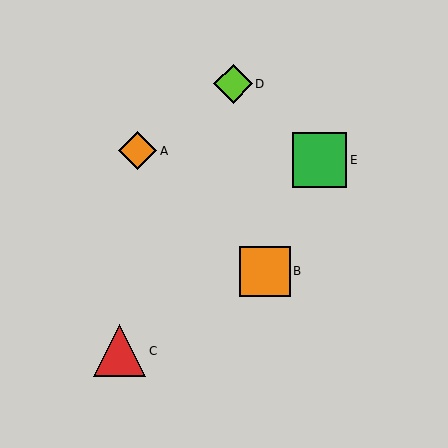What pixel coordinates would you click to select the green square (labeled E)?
Click at (320, 160) to select the green square E.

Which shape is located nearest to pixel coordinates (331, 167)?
The green square (labeled E) at (320, 160) is nearest to that location.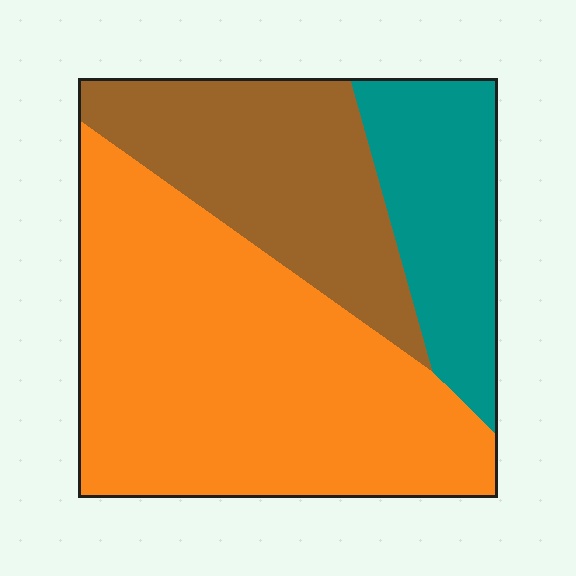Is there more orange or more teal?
Orange.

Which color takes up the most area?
Orange, at roughly 55%.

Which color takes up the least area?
Teal, at roughly 20%.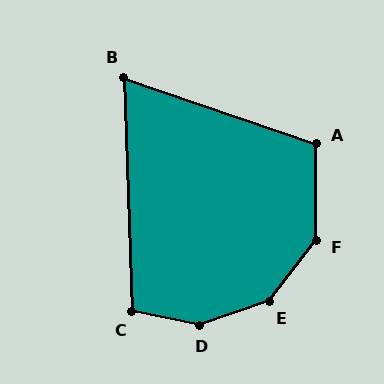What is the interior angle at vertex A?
Approximately 109 degrees (obtuse).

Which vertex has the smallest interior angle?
B, at approximately 69 degrees.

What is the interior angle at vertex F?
Approximately 142 degrees (obtuse).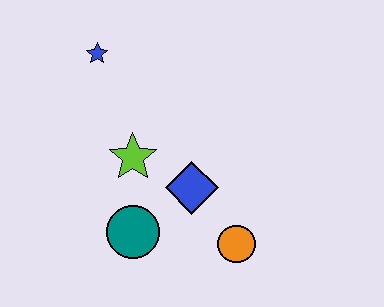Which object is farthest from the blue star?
The orange circle is farthest from the blue star.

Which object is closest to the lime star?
The blue diamond is closest to the lime star.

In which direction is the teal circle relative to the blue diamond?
The teal circle is to the left of the blue diamond.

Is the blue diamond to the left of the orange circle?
Yes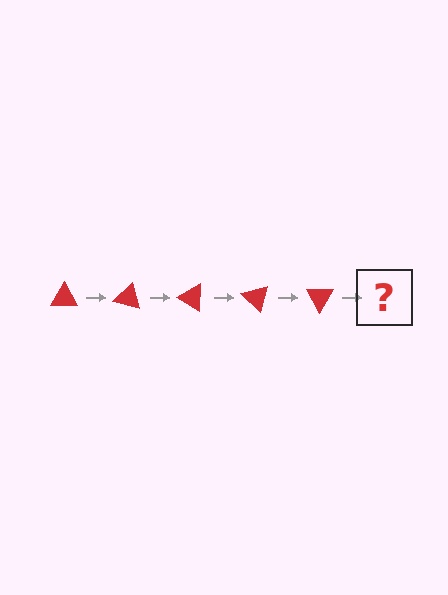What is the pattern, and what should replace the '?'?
The pattern is that the triangle rotates 15 degrees each step. The '?' should be a red triangle rotated 75 degrees.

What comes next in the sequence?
The next element should be a red triangle rotated 75 degrees.